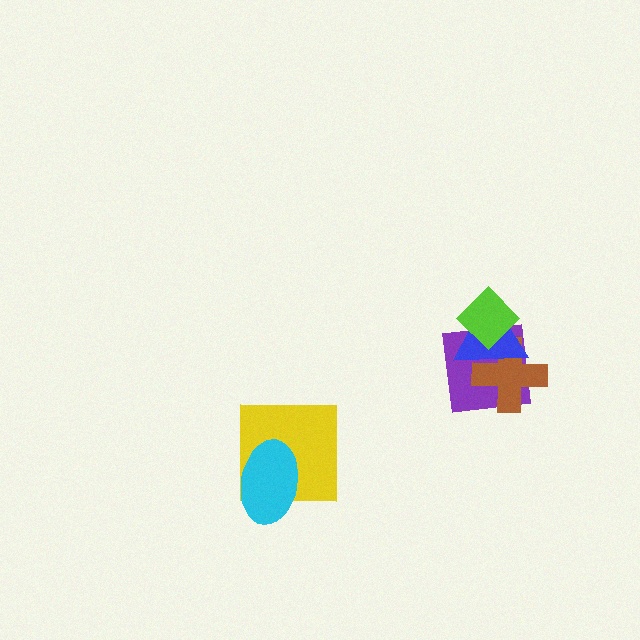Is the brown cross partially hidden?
Yes, it is partially covered by another shape.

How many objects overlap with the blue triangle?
3 objects overlap with the blue triangle.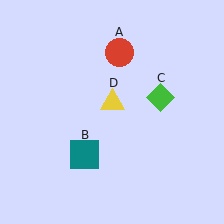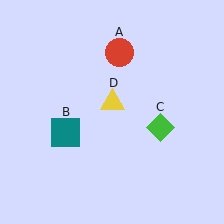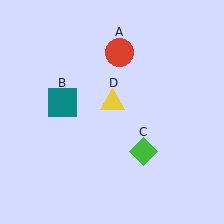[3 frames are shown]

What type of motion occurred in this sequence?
The teal square (object B), green diamond (object C) rotated clockwise around the center of the scene.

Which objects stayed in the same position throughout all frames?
Red circle (object A) and yellow triangle (object D) remained stationary.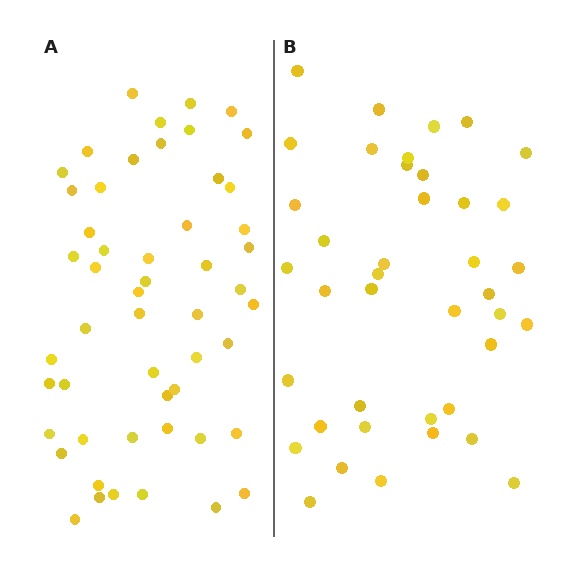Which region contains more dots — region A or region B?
Region A (the left region) has more dots.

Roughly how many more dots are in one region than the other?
Region A has roughly 12 or so more dots than region B.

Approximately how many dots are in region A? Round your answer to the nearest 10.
About 50 dots. (The exact count is 52, which rounds to 50.)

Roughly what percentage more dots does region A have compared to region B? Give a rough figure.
About 30% more.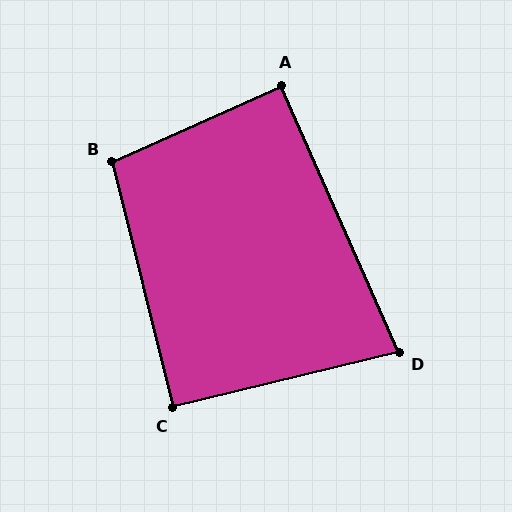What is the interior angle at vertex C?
Approximately 90 degrees (approximately right).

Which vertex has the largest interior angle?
B, at approximately 100 degrees.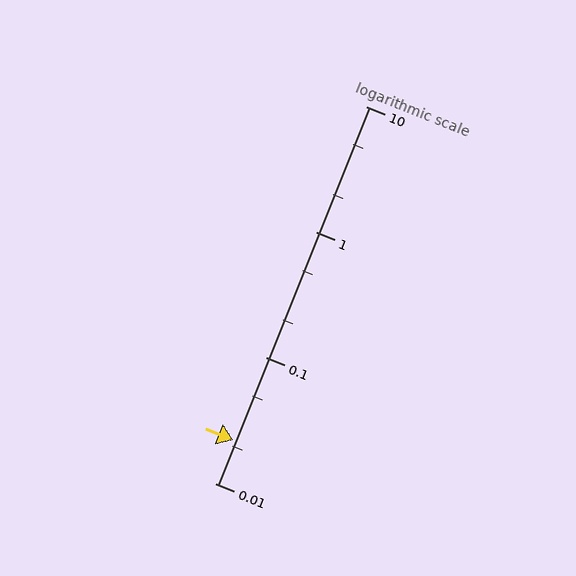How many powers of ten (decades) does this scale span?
The scale spans 3 decades, from 0.01 to 10.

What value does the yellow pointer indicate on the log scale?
The pointer indicates approximately 0.022.